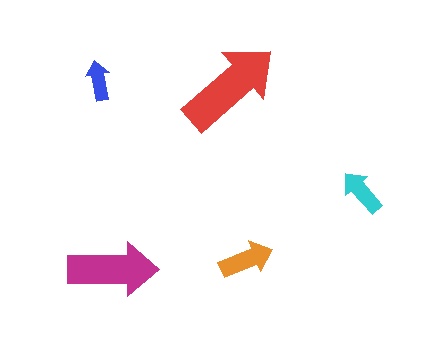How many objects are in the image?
There are 5 objects in the image.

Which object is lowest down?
The magenta arrow is bottommost.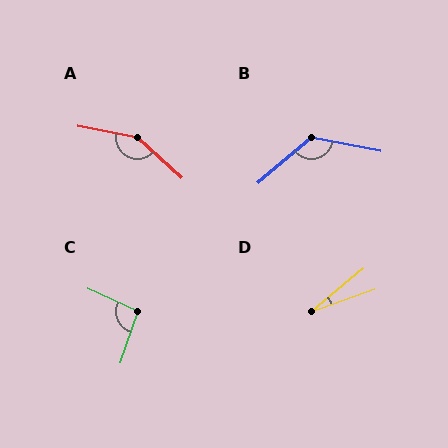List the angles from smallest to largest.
D (20°), C (96°), B (129°), A (149°).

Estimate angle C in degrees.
Approximately 96 degrees.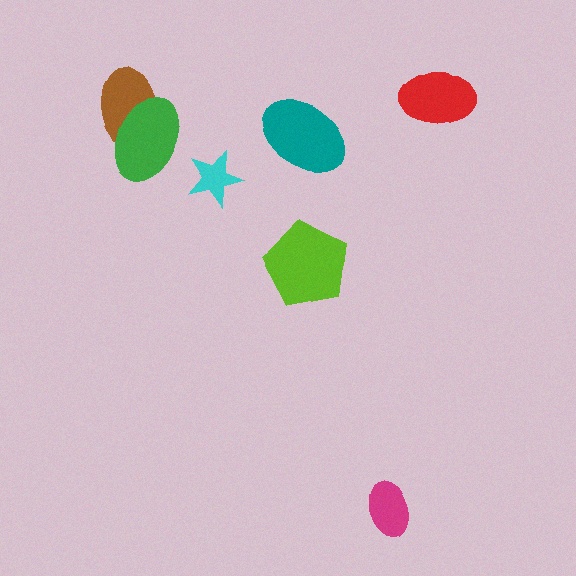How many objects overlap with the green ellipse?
1 object overlaps with the green ellipse.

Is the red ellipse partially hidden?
No, no other shape covers it.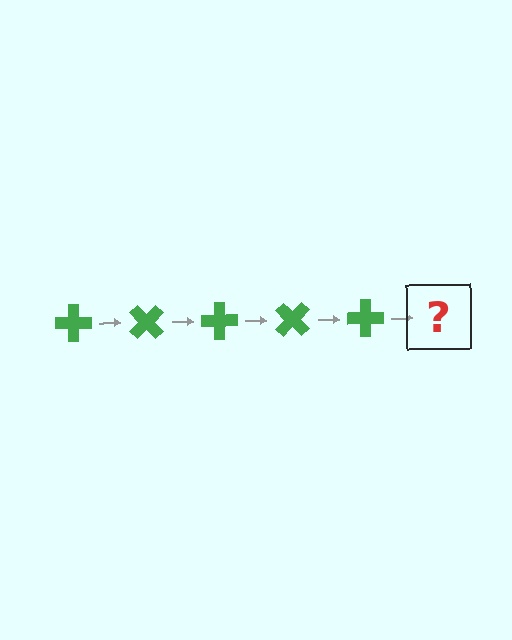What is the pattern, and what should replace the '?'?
The pattern is that the cross rotates 45 degrees each step. The '?' should be a green cross rotated 225 degrees.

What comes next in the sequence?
The next element should be a green cross rotated 225 degrees.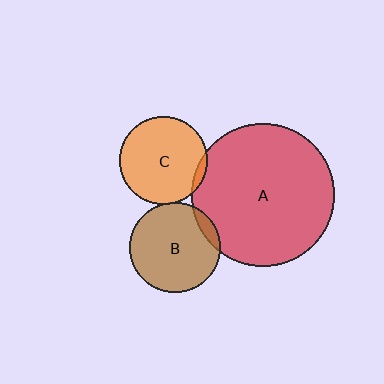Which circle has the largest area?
Circle A (red).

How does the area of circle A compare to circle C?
Approximately 2.7 times.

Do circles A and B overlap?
Yes.